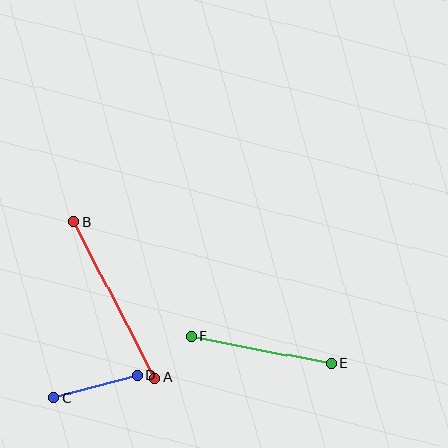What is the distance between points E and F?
The distance is approximately 143 pixels.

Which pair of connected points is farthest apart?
Points A and B are farthest apart.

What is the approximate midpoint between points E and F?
The midpoint is at approximately (261, 350) pixels.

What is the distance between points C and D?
The distance is approximately 86 pixels.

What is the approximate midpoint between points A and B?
The midpoint is at approximately (115, 300) pixels.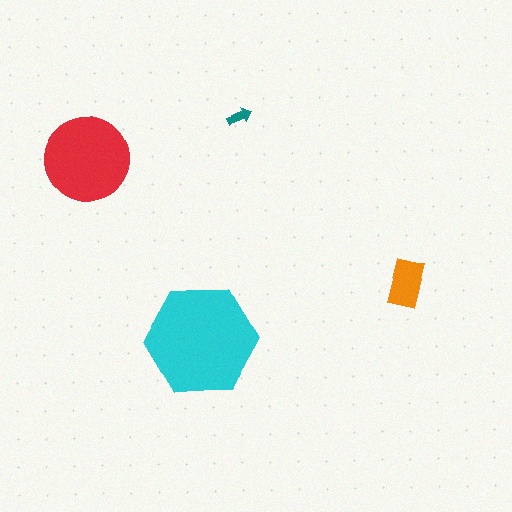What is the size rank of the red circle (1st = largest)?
2nd.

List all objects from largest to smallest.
The cyan hexagon, the red circle, the orange rectangle, the teal arrow.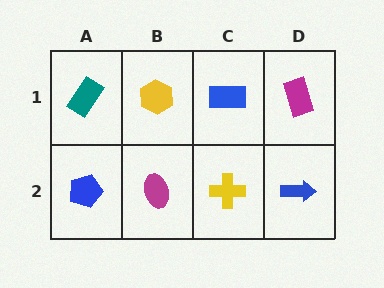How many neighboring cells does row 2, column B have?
3.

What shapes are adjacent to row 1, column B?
A magenta ellipse (row 2, column B), a teal rectangle (row 1, column A), a blue rectangle (row 1, column C).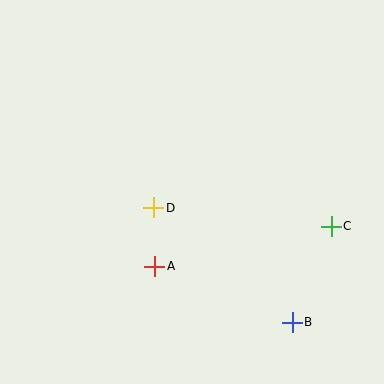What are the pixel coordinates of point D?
Point D is at (154, 208).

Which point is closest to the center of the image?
Point D at (154, 208) is closest to the center.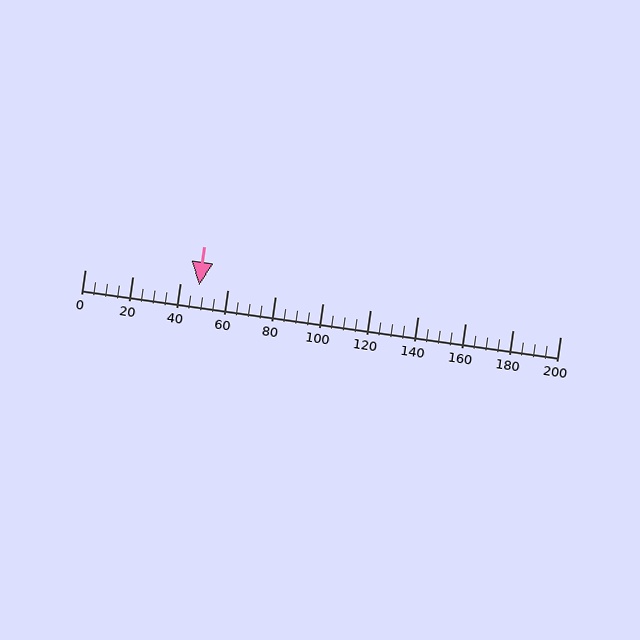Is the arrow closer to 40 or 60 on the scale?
The arrow is closer to 40.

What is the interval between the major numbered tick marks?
The major tick marks are spaced 20 units apart.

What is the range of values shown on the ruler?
The ruler shows values from 0 to 200.